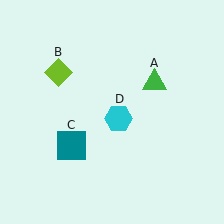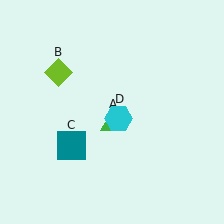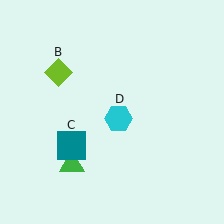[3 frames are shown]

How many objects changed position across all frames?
1 object changed position: green triangle (object A).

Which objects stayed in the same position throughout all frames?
Lime diamond (object B) and teal square (object C) and cyan hexagon (object D) remained stationary.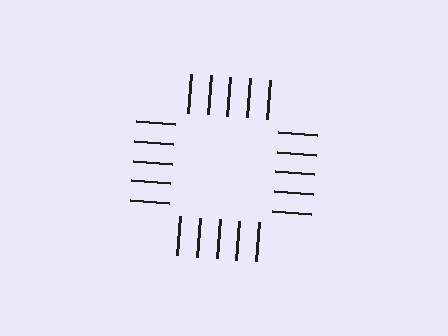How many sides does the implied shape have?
4 sides — the line-ends trace a square.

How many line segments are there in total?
20 — 5 along each of the 4 edges.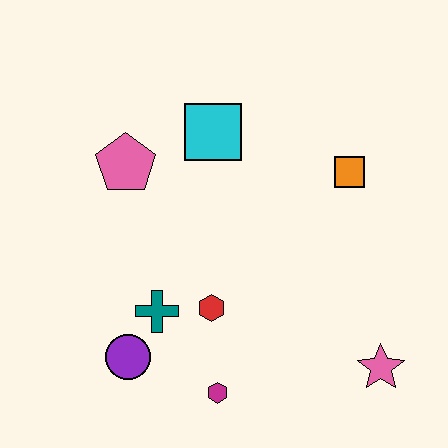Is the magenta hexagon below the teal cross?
Yes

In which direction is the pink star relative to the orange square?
The pink star is below the orange square.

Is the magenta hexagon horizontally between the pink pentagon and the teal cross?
No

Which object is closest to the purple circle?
The teal cross is closest to the purple circle.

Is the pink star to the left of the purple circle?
No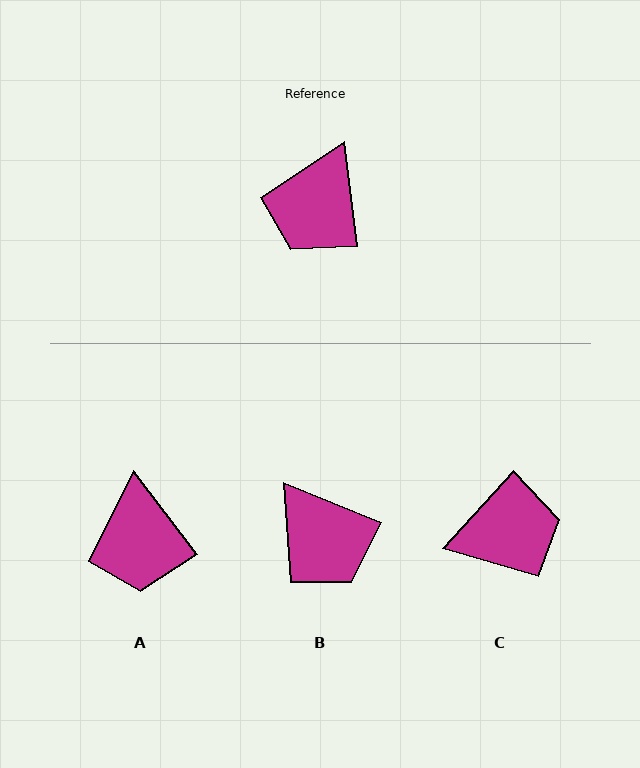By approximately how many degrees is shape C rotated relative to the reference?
Approximately 130 degrees counter-clockwise.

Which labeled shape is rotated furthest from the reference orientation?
C, about 130 degrees away.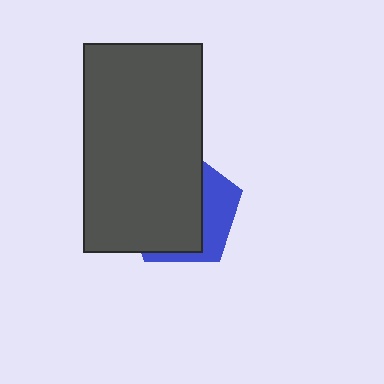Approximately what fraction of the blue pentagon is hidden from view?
Roughly 69% of the blue pentagon is hidden behind the dark gray rectangle.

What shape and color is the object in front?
The object in front is a dark gray rectangle.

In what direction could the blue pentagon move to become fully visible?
The blue pentagon could move right. That would shift it out from behind the dark gray rectangle entirely.